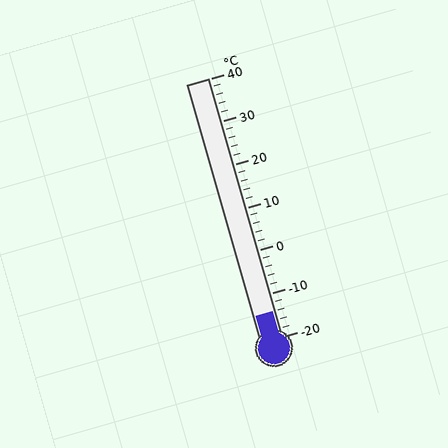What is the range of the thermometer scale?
The thermometer scale ranges from -20°C to 40°C.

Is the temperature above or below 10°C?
The temperature is below 10°C.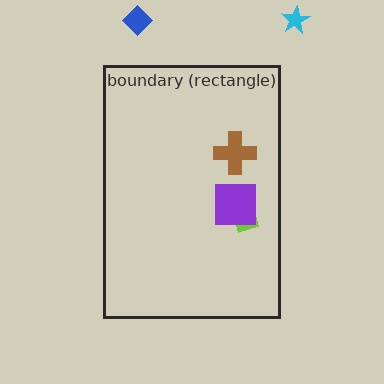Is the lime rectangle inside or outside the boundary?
Inside.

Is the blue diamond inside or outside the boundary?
Outside.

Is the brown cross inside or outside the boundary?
Inside.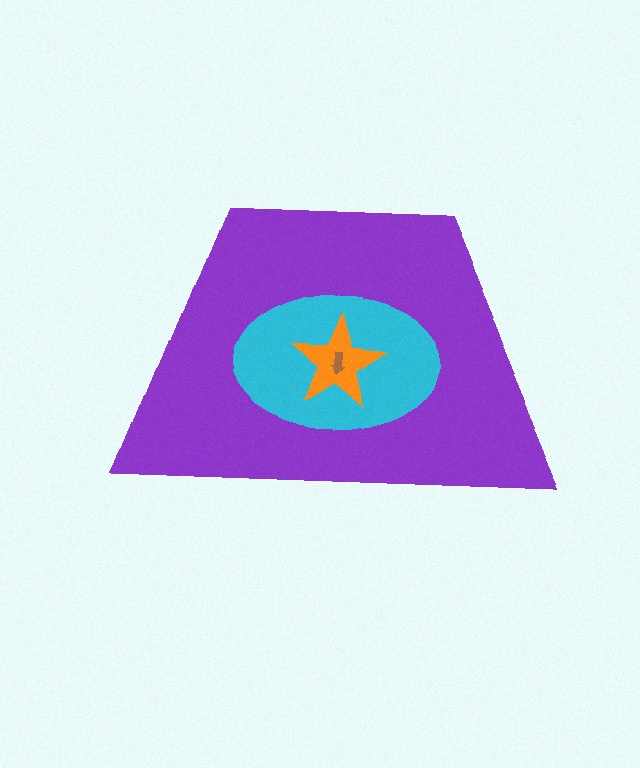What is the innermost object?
The brown arrow.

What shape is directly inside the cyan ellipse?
The orange star.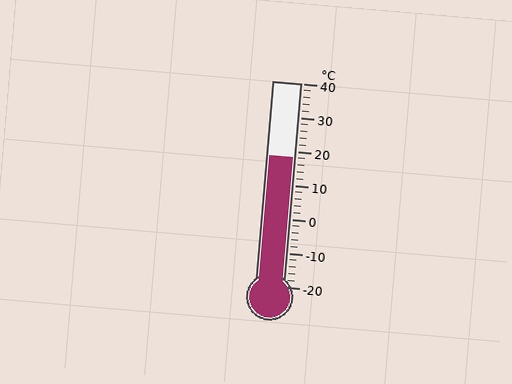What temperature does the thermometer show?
The thermometer shows approximately 18°C.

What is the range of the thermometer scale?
The thermometer scale ranges from -20°C to 40°C.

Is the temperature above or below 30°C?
The temperature is below 30°C.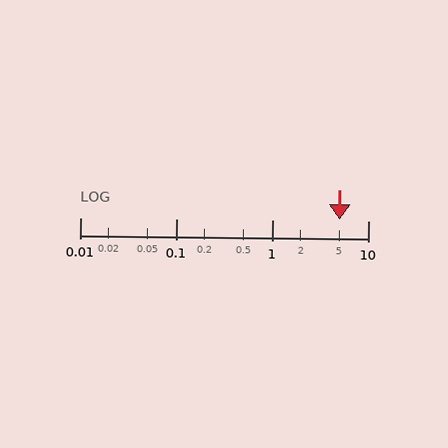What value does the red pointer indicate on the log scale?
The pointer indicates approximately 5.1.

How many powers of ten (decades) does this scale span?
The scale spans 3 decades, from 0.01 to 10.